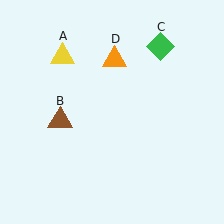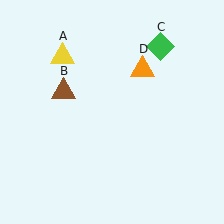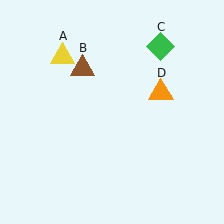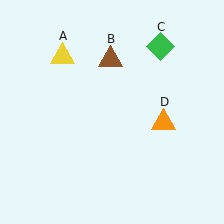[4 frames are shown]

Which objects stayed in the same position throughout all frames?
Yellow triangle (object A) and green diamond (object C) remained stationary.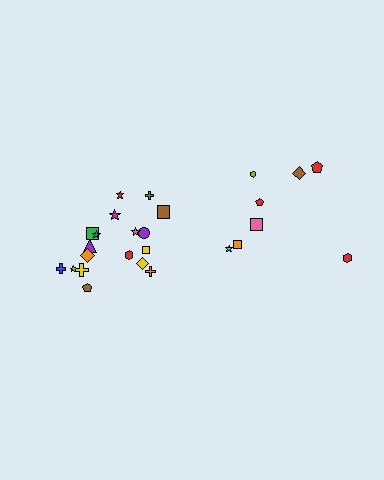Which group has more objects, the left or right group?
The left group.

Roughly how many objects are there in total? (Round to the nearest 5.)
Roughly 25 objects in total.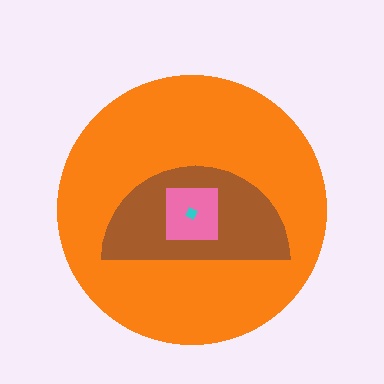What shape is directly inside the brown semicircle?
The pink square.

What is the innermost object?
The cyan diamond.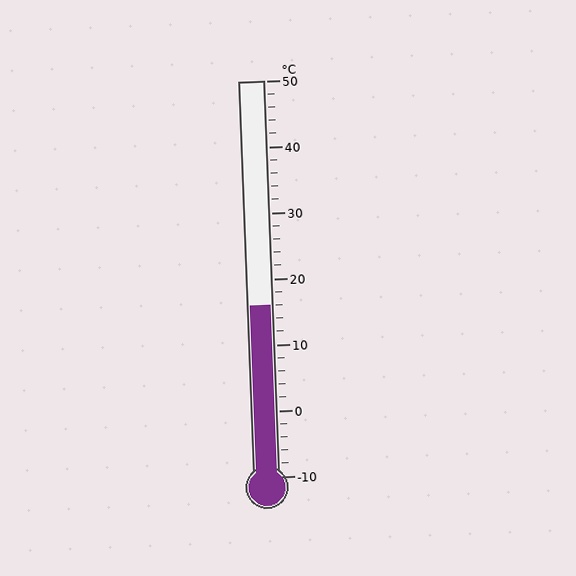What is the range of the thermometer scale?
The thermometer scale ranges from -10°C to 50°C.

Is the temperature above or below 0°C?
The temperature is above 0°C.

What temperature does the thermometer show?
The thermometer shows approximately 16°C.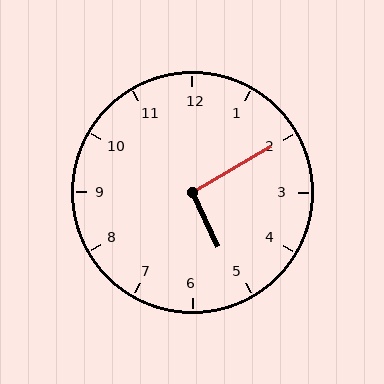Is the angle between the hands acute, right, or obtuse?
It is right.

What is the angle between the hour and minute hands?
Approximately 95 degrees.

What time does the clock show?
5:10.